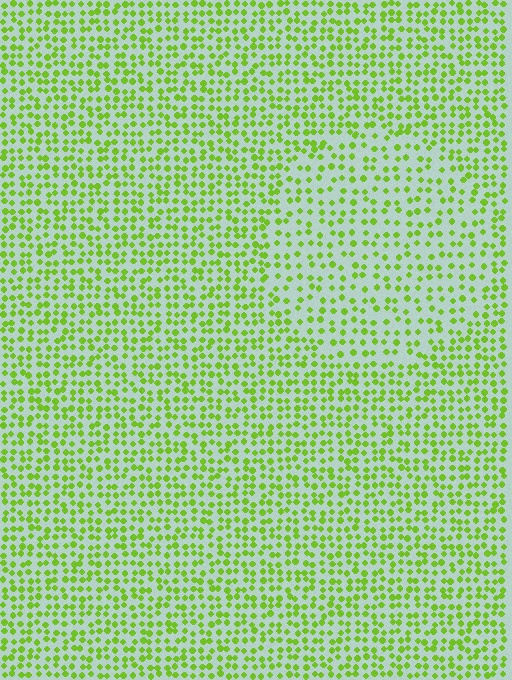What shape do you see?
I see a circle.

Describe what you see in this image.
The image contains small lime elements arranged at two different densities. A circle-shaped region is visible where the elements are less densely packed than the surrounding area.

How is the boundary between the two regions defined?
The boundary is defined by a change in element density (approximately 1.6x ratio). All elements are the same color, size, and shape.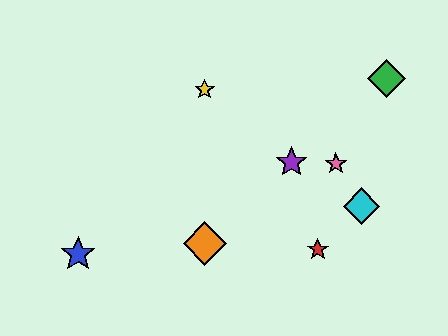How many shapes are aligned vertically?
2 shapes (the yellow star, the orange diamond) are aligned vertically.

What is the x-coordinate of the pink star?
The pink star is at x≈336.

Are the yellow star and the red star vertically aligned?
No, the yellow star is at x≈205 and the red star is at x≈318.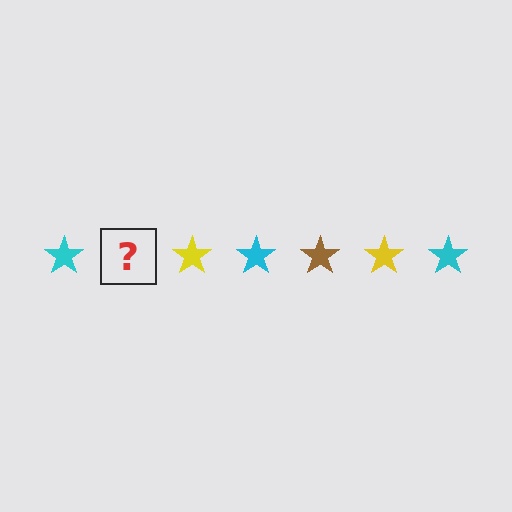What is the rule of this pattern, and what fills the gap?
The rule is that the pattern cycles through cyan, brown, yellow stars. The gap should be filled with a brown star.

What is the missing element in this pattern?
The missing element is a brown star.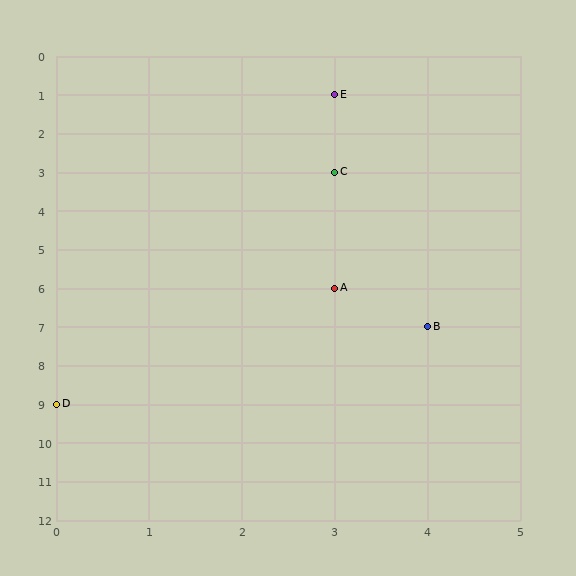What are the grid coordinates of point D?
Point D is at grid coordinates (0, 9).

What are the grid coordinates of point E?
Point E is at grid coordinates (3, 1).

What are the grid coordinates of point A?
Point A is at grid coordinates (3, 6).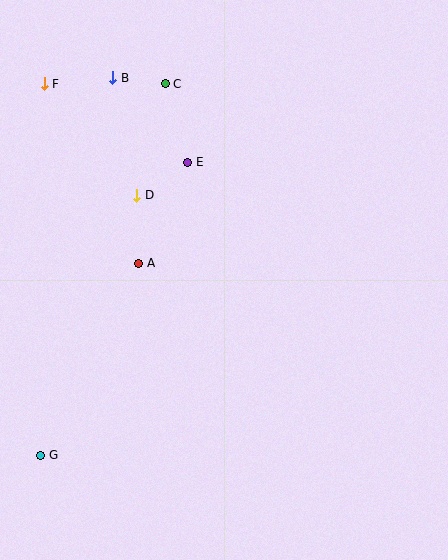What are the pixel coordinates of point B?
Point B is at (113, 78).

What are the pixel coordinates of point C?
Point C is at (165, 84).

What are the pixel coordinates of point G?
Point G is at (41, 455).